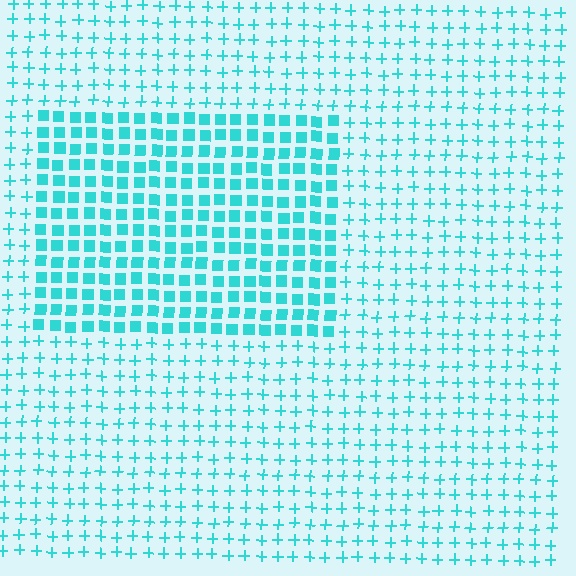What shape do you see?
I see a rectangle.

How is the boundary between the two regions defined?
The boundary is defined by a change in element shape: squares inside vs. plus signs outside. All elements share the same color and spacing.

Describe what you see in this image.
The image is filled with small cyan elements arranged in a uniform grid. A rectangle-shaped region contains squares, while the surrounding area contains plus signs. The boundary is defined purely by the change in element shape.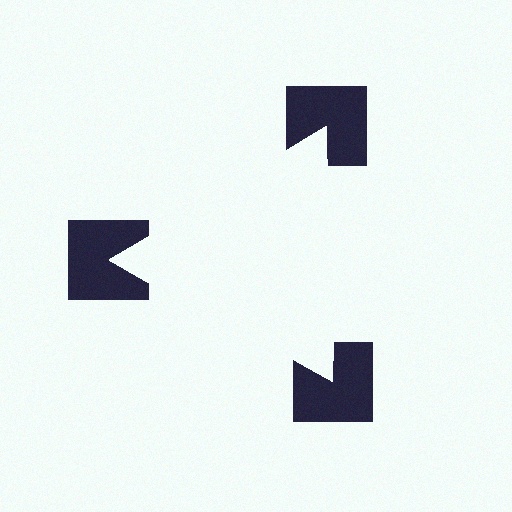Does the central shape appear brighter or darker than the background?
It typically appears slightly brighter than the background, even though no actual brightness change is drawn.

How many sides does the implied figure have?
3 sides.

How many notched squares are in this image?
There are 3 — one at each vertex of the illusory triangle.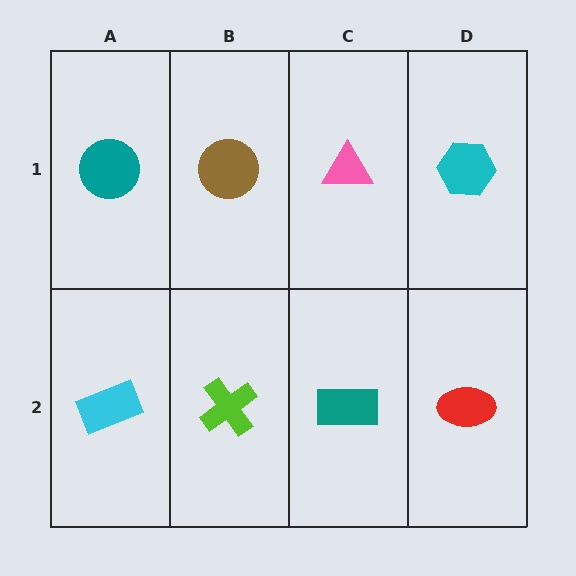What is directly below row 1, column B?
A lime cross.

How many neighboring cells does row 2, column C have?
3.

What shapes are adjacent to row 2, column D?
A cyan hexagon (row 1, column D), a teal rectangle (row 2, column C).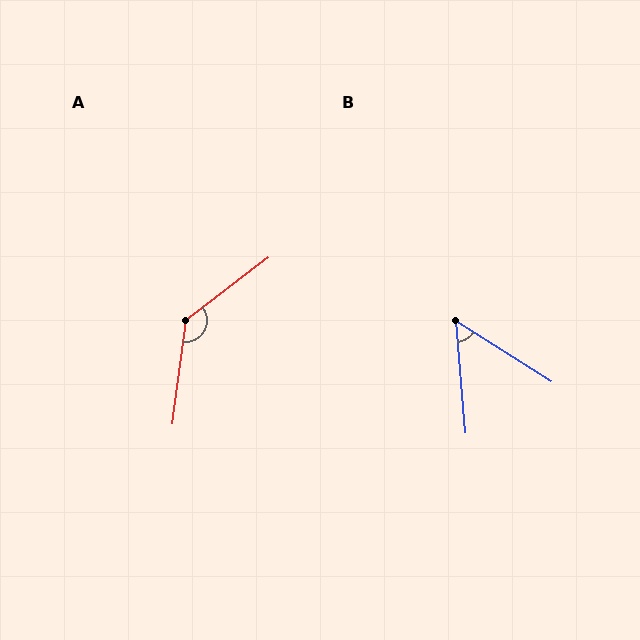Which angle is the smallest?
B, at approximately 53 degrees.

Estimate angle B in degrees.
Approximately 53 degrees.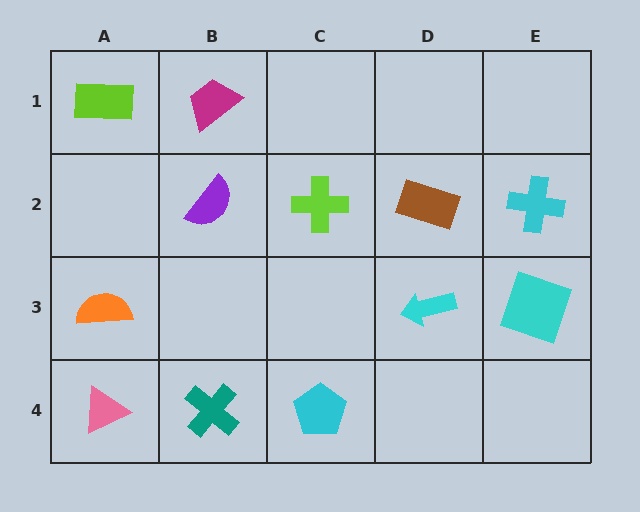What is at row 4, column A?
A pink triangle.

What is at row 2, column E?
A cyan cross.